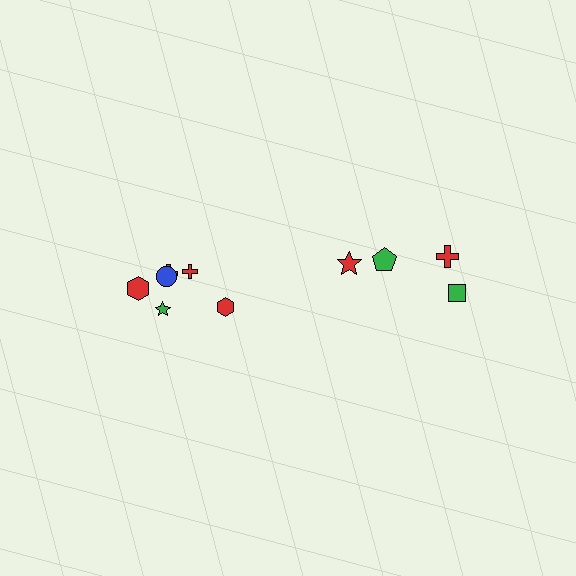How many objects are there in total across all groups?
There are 10 objects.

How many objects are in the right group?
There are 4 objects.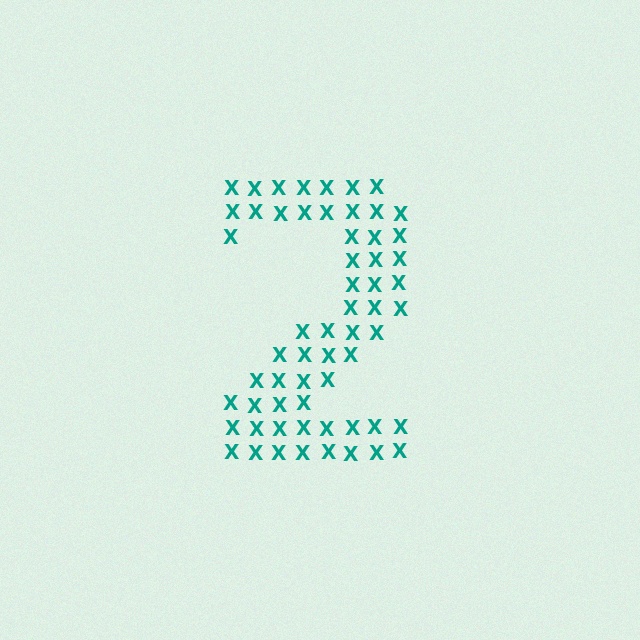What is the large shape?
The large shape is the digit 2.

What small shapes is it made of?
It is made of small letter X's.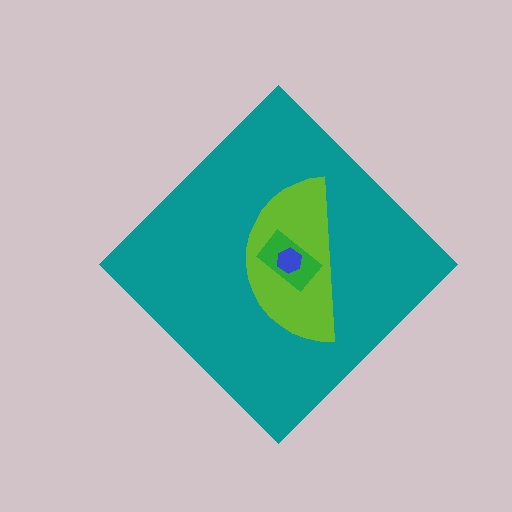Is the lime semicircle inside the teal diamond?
Yes.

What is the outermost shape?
The teal diamond.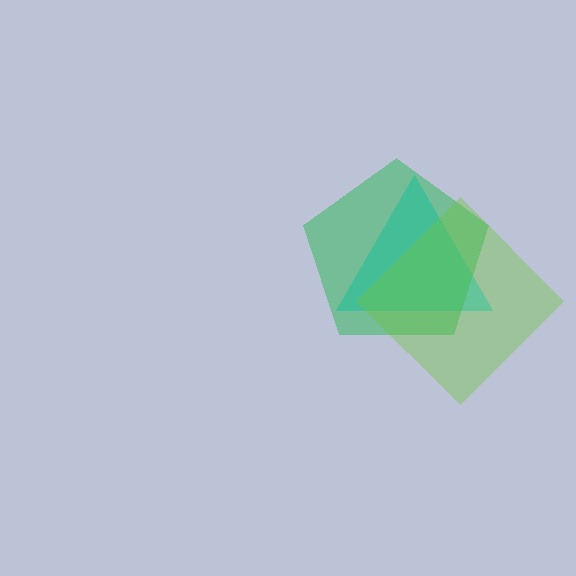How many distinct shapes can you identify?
There are 3 distinct shapes: a cyan triangle, a green pentagon, a lime diamond.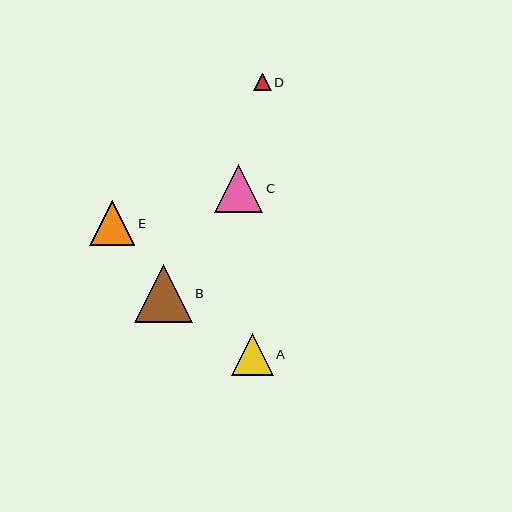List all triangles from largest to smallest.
From largest to smallest: B, C, E, A, D.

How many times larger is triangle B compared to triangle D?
Triangle B is approximately 3.2 times the size of triangle D.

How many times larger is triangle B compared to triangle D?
Triangle B is approximately 3.2 times the size of triangle D.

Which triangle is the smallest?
Triangle D is the smallest with a size of approximately 18 pixels.